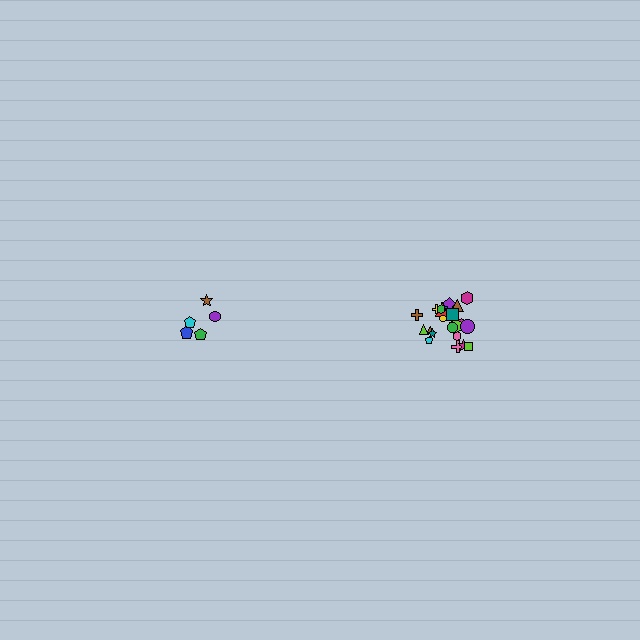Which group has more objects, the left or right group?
The right group.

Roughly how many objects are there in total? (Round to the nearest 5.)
Roughly 25 objects in total.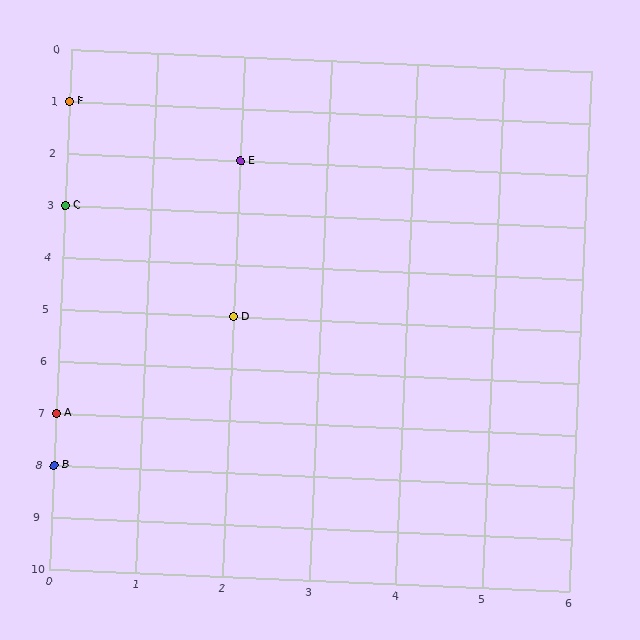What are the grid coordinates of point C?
Point C is at grid coordinates (0, 3).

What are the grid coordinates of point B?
Point B is at grid coordinates (0, 8).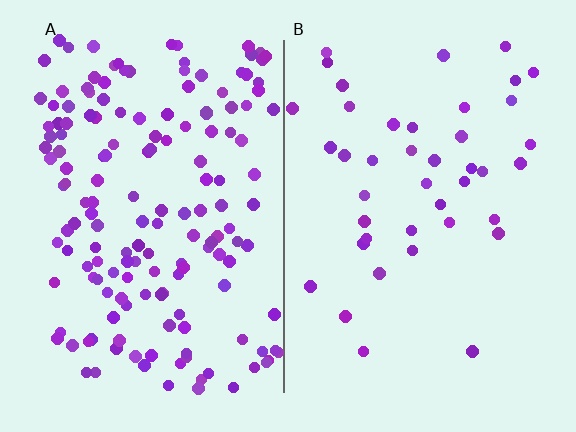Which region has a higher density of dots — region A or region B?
A (the left).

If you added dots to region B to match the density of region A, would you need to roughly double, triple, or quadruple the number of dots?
Approximately quadruple.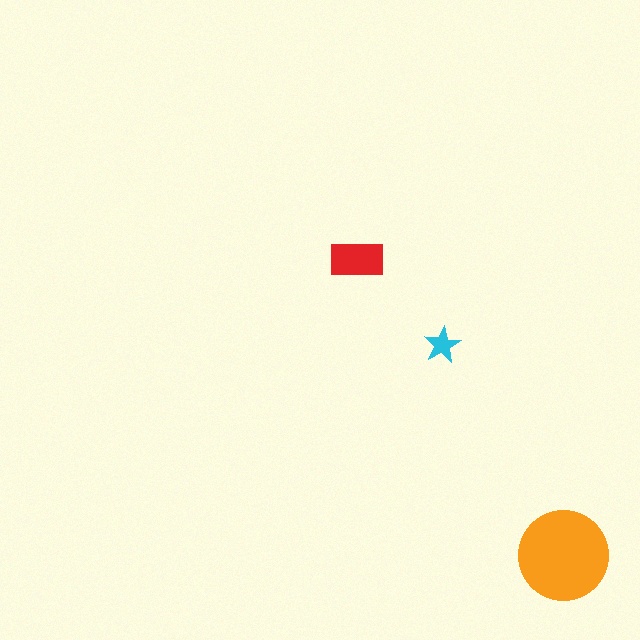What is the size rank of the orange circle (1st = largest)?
1st.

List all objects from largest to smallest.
The orange circle, the red rectangle, the cyan star.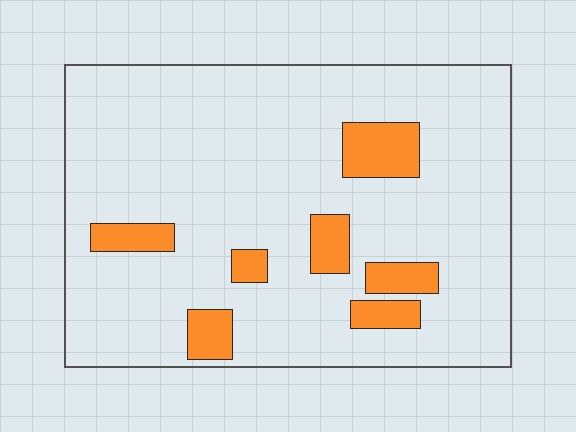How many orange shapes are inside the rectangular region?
7.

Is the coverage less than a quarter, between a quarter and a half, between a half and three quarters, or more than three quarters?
Less than a quarter.